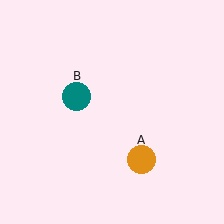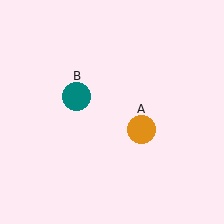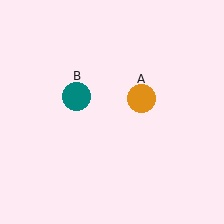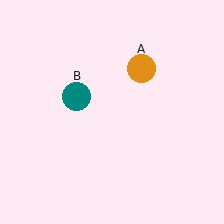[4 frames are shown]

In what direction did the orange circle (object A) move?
The orange circle (object A) moved up.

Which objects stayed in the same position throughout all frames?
Teal circle (object B) remained stationary.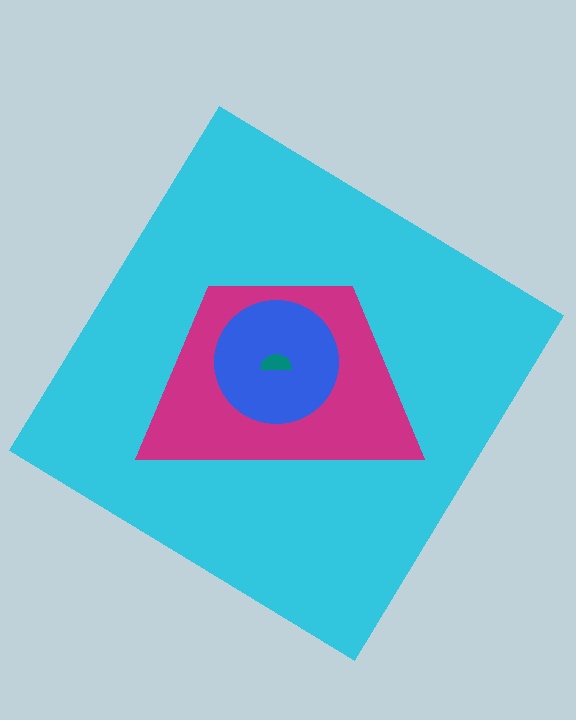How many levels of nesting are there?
4.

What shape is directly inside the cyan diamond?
The magenta trapezoid.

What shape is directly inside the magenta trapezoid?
The blue circle.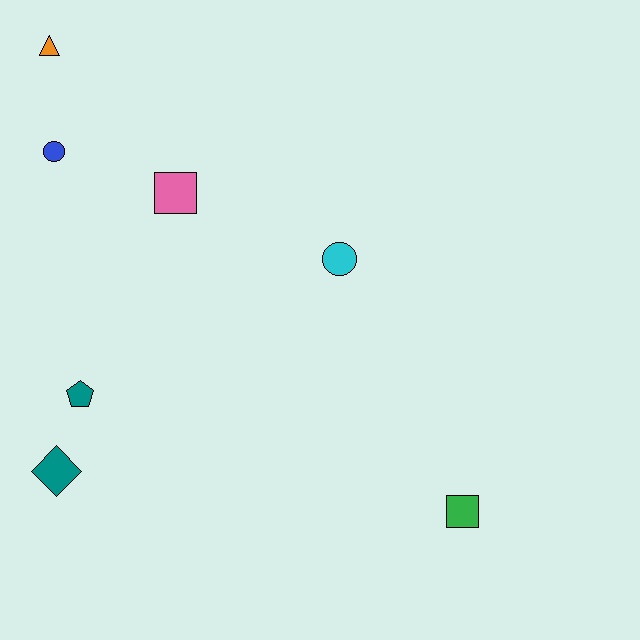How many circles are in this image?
There are 2 circles.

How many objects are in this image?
There are 7 objects.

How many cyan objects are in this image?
There is 1 cyan object.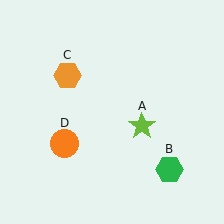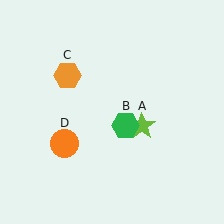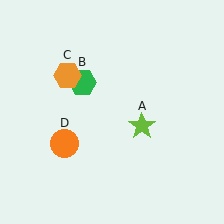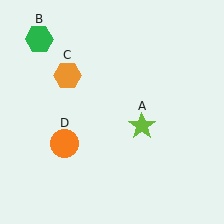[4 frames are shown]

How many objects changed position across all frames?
1 object changed position: green hexagon (object B).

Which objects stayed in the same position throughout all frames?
Lime star (object A) and orange hexagon (object C) and orange circle (object D) remained stationary.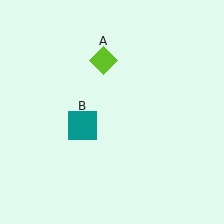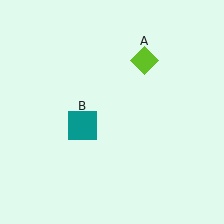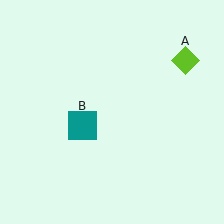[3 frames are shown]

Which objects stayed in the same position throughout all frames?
Teal square (object B) remained stationary.